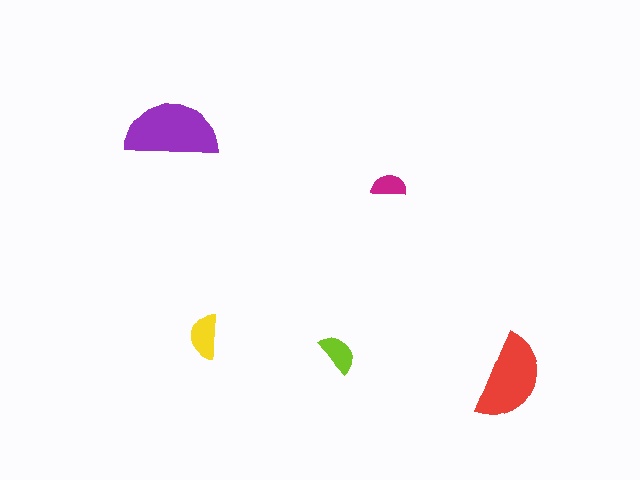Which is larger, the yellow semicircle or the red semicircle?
The red one.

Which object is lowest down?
The red semicircle is bottommost.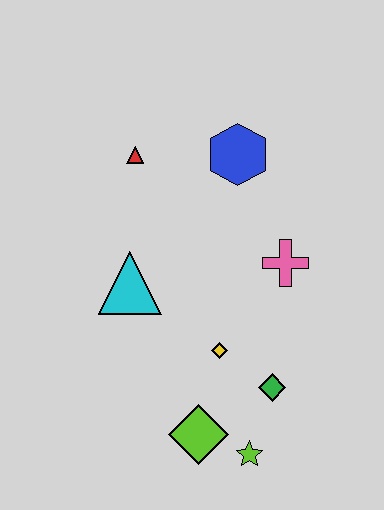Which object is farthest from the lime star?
The red triangle is farthest from the lime star.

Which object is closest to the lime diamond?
The lime star is closest to the lime diamond.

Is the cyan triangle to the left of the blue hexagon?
Yes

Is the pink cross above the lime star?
Yes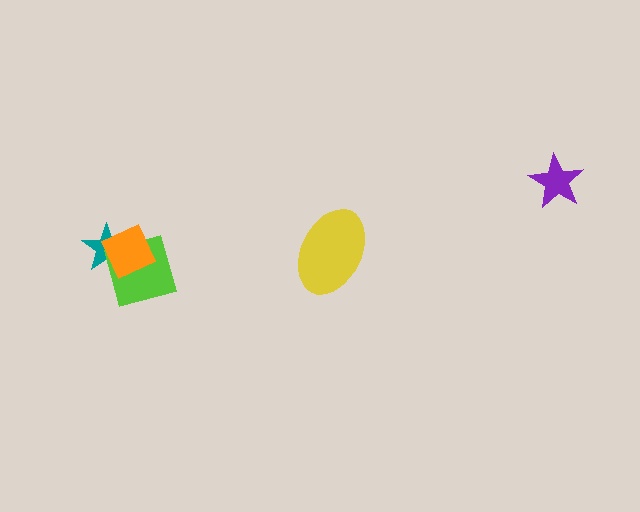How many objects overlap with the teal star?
2 objects overlap with the teal star.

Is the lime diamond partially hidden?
Yes, it is partially covered by another shape.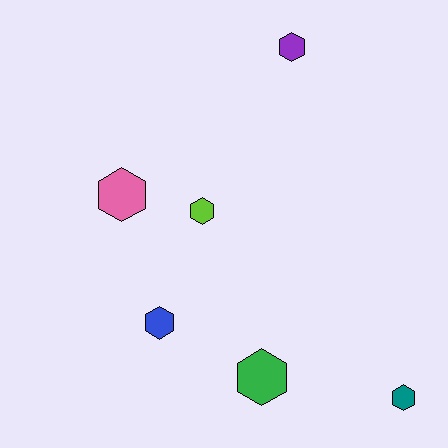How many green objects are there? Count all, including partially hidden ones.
There is 1 green object.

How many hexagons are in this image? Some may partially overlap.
There are 6 hexagons.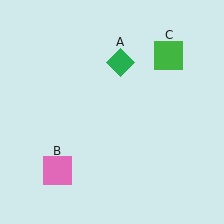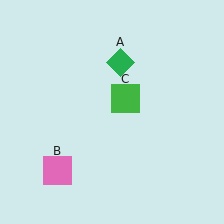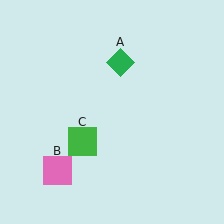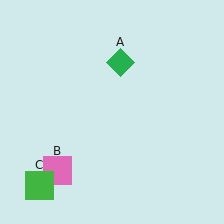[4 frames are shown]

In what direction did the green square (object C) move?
The green square (object C) moved down and to the left.